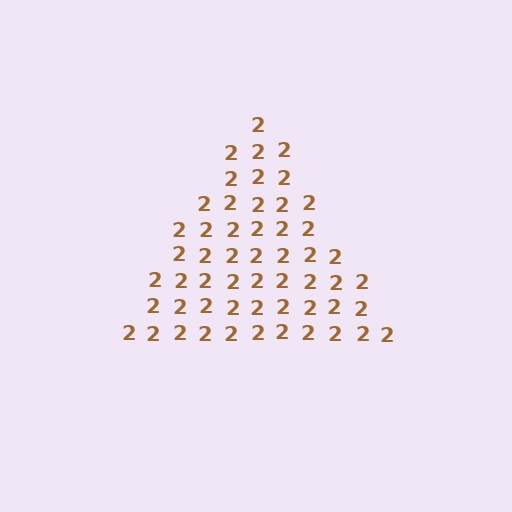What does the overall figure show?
The overall figure shows a triangle.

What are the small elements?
The small elements are digit 2's.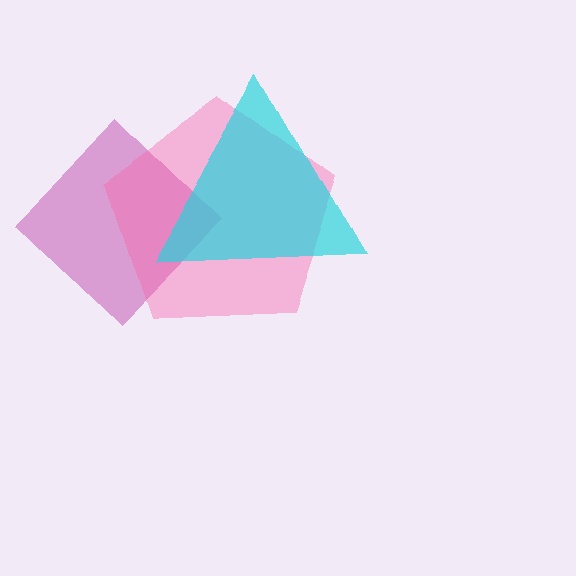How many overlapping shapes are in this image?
There are 3 overlapping shapes in the image.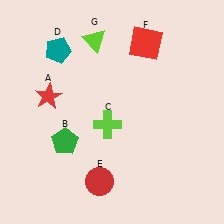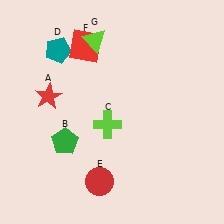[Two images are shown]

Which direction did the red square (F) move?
The red square (F) moved left.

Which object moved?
The red square (F) moved left.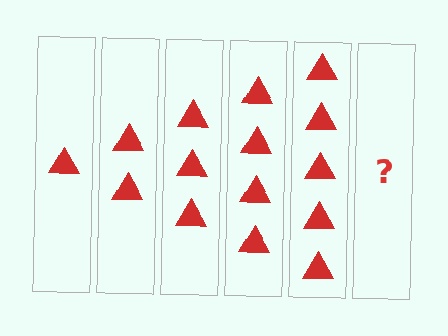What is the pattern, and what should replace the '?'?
The pattern is that each step adds one more triangle. The '?' should be 6 triangles.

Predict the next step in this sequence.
The next step is 6 triangles.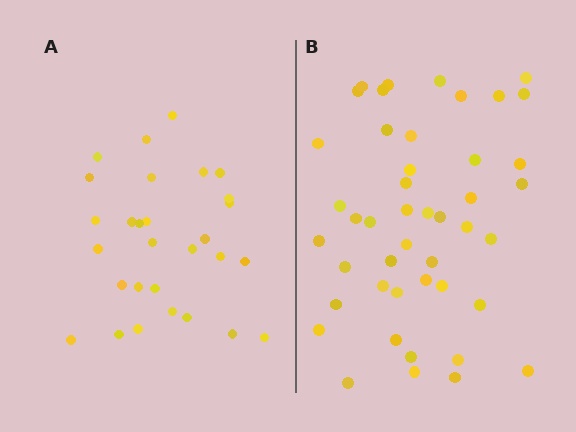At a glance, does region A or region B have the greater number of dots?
Region B (the right region) has more dots.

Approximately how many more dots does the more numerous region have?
Region B has approximately 15 more dots than region A.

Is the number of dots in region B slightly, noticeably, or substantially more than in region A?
Region B has substantially more. The ratio is roughly 1.6 to 1.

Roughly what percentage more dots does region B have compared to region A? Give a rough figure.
About 55% more.